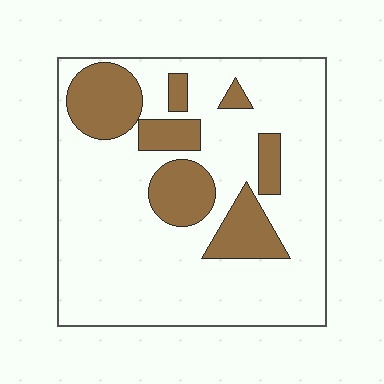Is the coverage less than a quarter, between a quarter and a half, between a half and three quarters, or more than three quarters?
Less than a quarter.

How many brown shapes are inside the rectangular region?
7.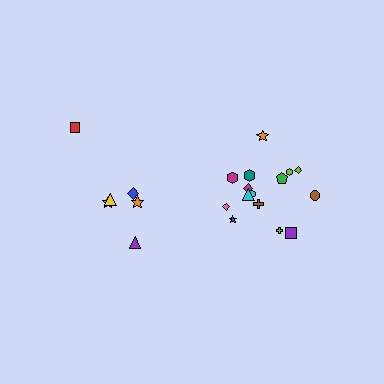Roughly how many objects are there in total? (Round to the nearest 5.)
Roughly 20 objects in total.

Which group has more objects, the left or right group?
The right group.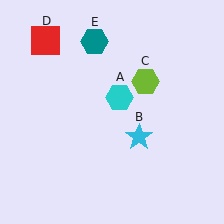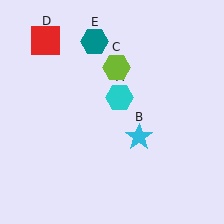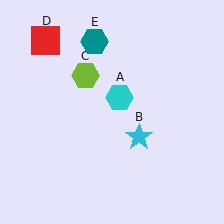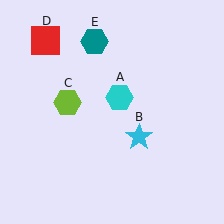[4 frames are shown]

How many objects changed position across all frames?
1 object changed position: lime hexagon (object C).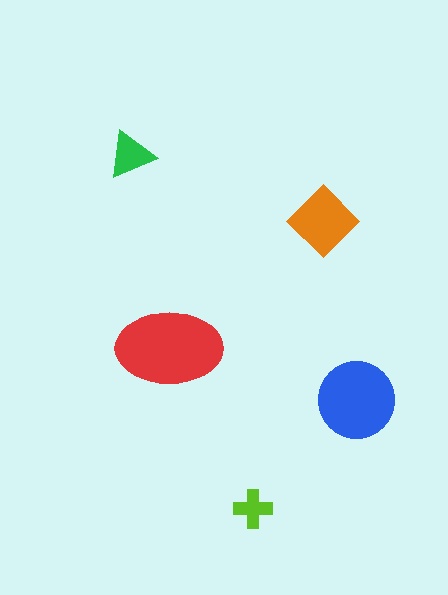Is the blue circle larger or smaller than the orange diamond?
Larger.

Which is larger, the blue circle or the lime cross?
The blue circle.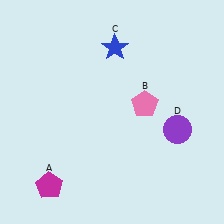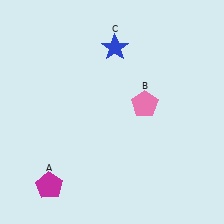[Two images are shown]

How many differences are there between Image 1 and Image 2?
There is 1 difference between the two images.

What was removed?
The purple circle (D) was removed in Image 2.